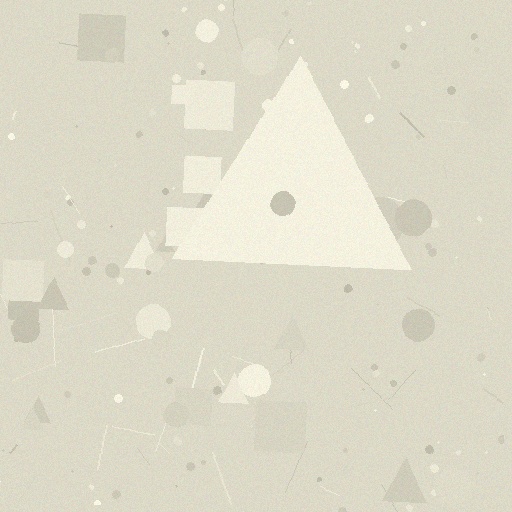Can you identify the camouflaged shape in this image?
The camouflaged shape is a triangle.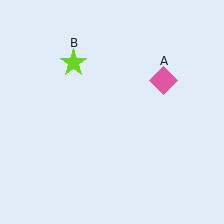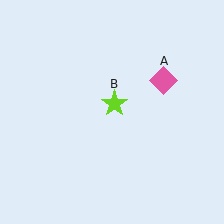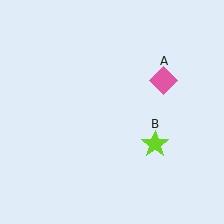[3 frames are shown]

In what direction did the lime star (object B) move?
The lime star (object B) moved down and to the right.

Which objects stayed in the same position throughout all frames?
Pink diamond (object A) remained stationary.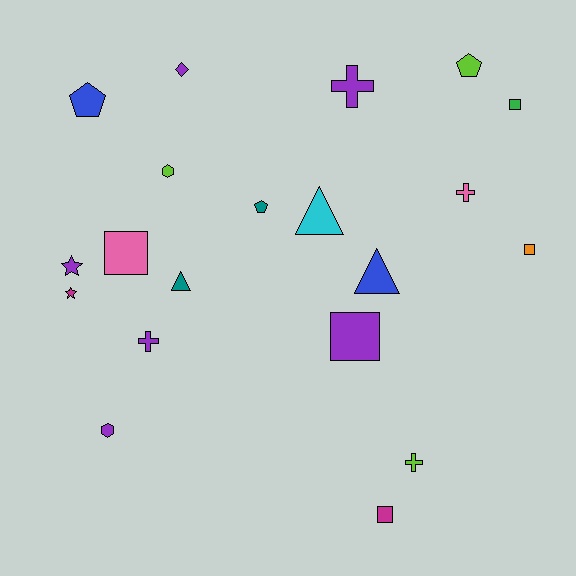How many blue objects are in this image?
There are 2 blue objects.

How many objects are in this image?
There are 20 objects.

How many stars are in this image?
There are 2 stars.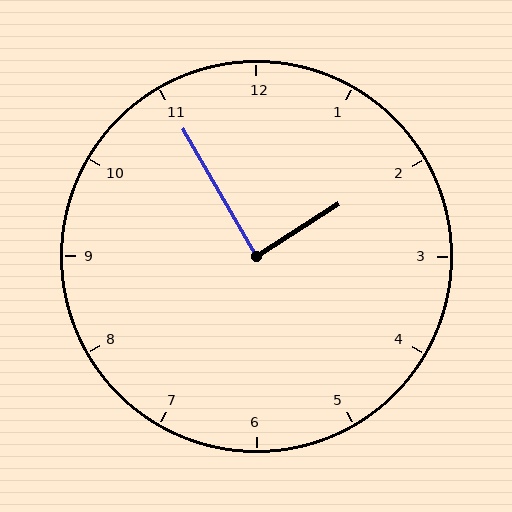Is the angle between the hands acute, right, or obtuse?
It is right.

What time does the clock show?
1:55.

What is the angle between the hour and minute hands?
Approximately 88 degrees.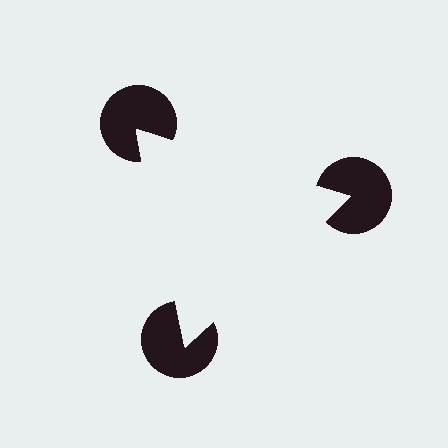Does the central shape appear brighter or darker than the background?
It typically appears slightly brighter than the background, even though no actual brightness change is drawn.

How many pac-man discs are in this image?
There are 3 — one at each vertex of the illusory triangle.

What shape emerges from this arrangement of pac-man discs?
An illusory triangle — its edges are inferred from the aligned wedge cuts in the pac-man discs, not physically drawn.